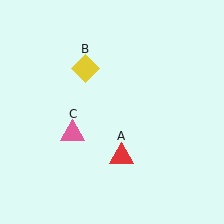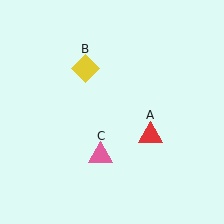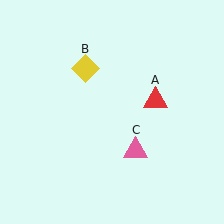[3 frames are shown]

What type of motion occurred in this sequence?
The red triangle (object A), pink triangle (object C) rotated counterclockwise around the center of the scene.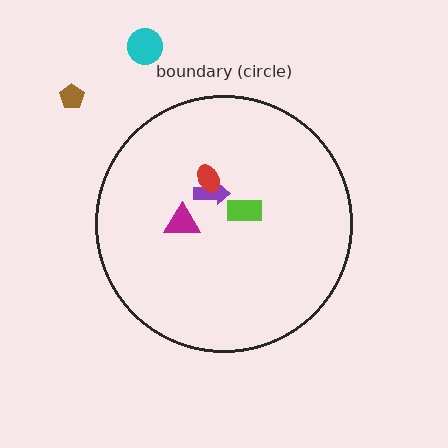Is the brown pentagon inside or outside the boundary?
Outside.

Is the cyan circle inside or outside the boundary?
Outside.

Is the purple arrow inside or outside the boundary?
Inside.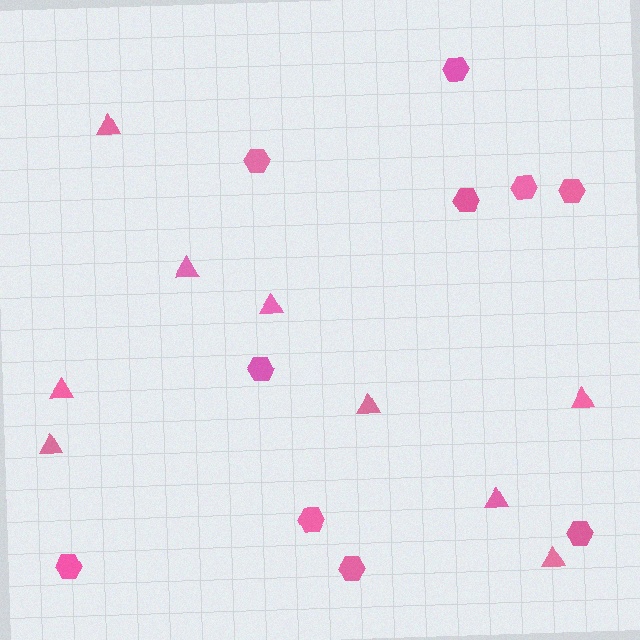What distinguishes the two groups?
There are 2 groups: one group of triangles (9) and one group of hexagons (10).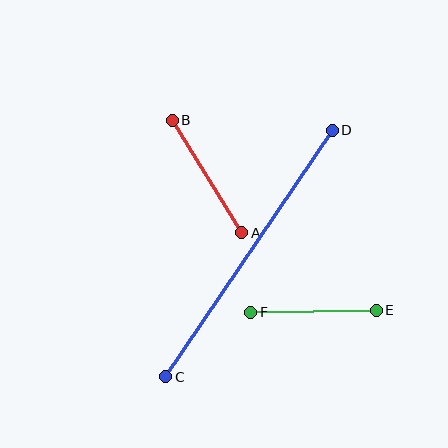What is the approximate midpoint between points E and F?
The midpoint is at approximately (313, 311) pixels.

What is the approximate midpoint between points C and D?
The midpoint is at approximately (249, 253) pixels.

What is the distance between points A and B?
The distance is approximately 132 pixels.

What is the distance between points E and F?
The distance is approximately 125 pixels.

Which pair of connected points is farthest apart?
Points C and D are farthest apart.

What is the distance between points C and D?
The distance is approximately 297 pixels.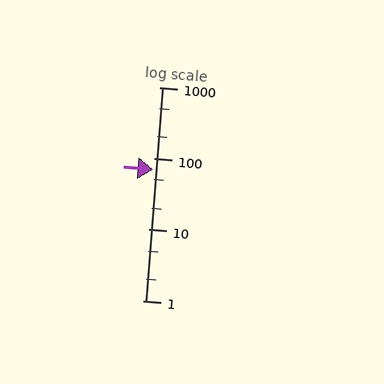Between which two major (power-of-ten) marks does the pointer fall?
The pointer is between 10 and 100.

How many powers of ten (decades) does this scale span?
The scale spans 3 decades, from 1 to 1000.